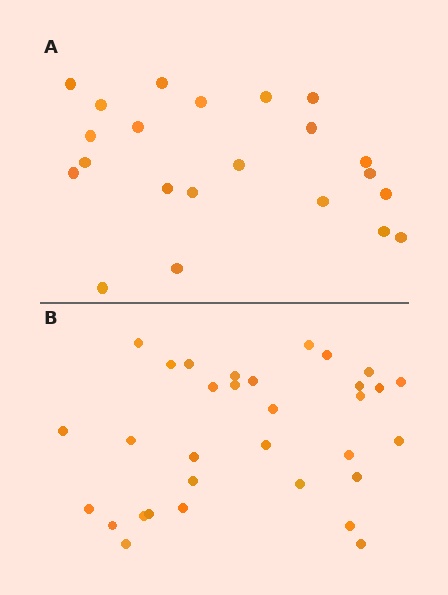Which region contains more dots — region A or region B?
Region B (the bottom region) has more dots.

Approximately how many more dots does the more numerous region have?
Region B has roughly 10 or so more dots than region A.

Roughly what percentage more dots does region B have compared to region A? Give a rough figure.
About 45% more.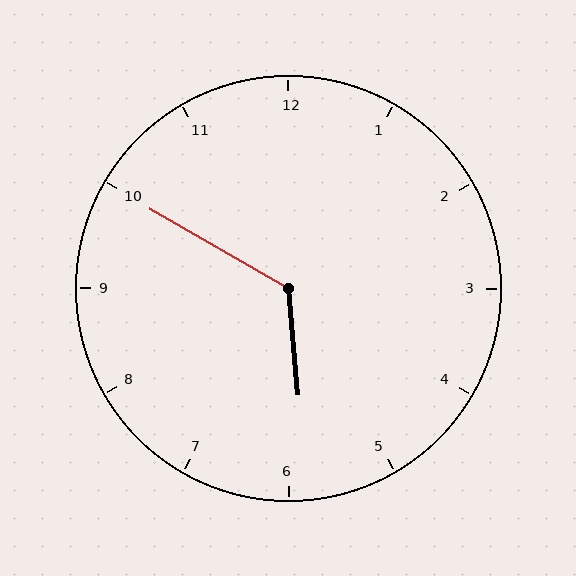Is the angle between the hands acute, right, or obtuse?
It is obtuse.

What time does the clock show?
5:50.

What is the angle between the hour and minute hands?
Approximately 125 degrees.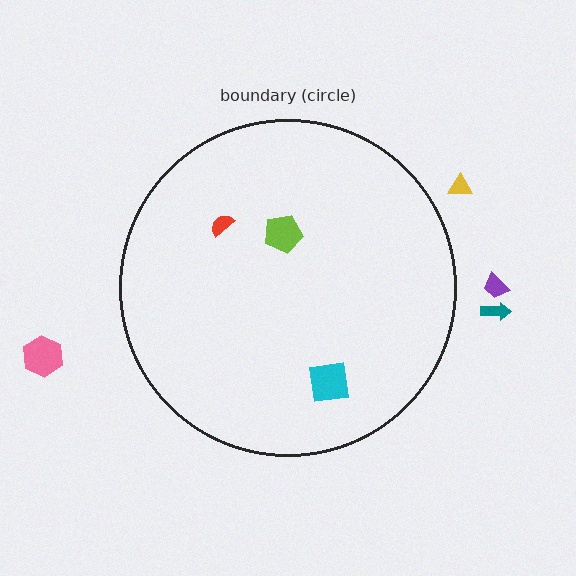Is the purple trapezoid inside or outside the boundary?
Outside.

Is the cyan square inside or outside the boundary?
Inside.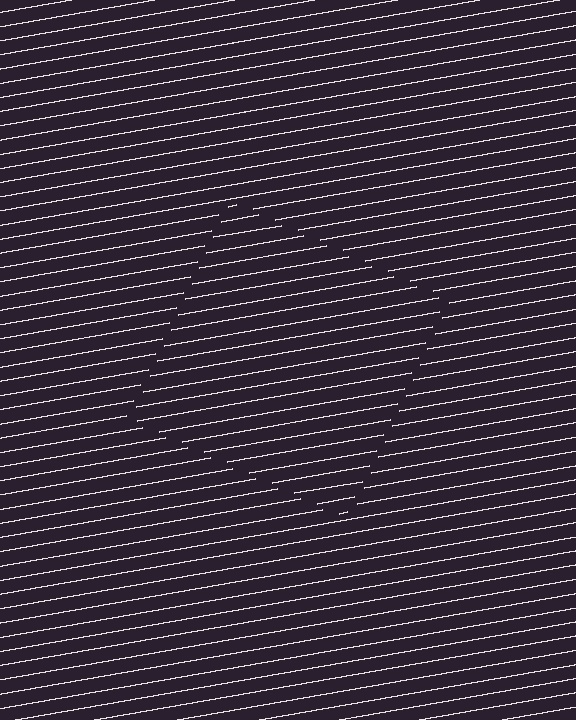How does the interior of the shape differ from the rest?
The interior of the shape contains the same grating, shifted by half a period — the contour is defined by the phase discontinuity where line-ends from the inner and outer gratings abut.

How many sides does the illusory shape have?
4 sides — the line-ends trace a square.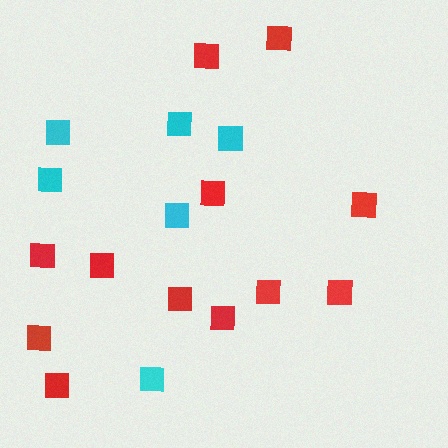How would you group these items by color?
There are 2 groups: one group of red squares (12) and one group of cyan squares (6).